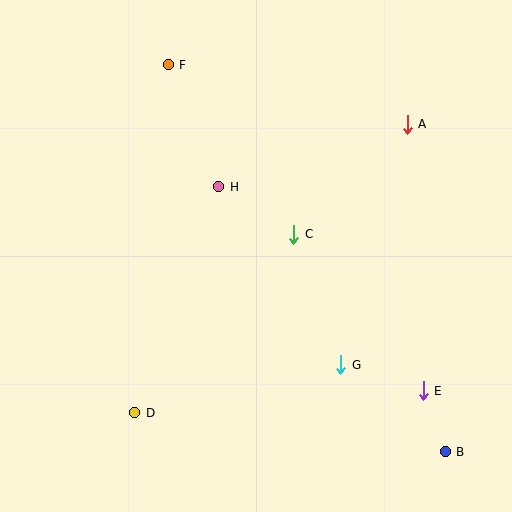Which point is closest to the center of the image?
Point C at (294, 234) is closest to the center.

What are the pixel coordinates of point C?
Point C is at (294, 234).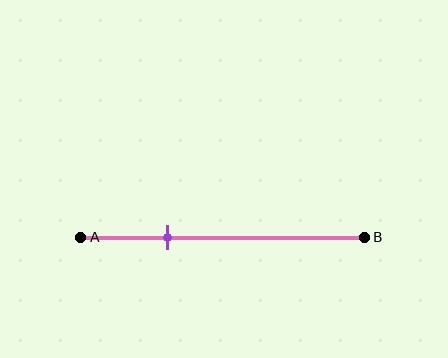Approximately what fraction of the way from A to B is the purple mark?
The purple mark is approximately 30% of the way from A to B.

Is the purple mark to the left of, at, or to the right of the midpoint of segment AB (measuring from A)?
The purple mark is to the left of the midpoint of segment AB.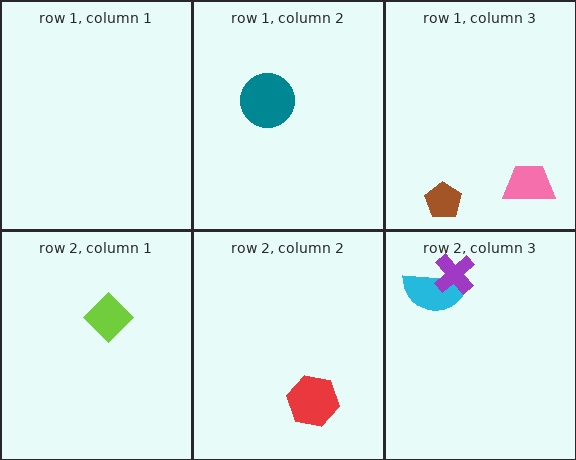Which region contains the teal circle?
The row 1, column 2 region.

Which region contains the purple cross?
The row 2, column 3 region.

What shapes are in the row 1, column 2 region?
The teal circle.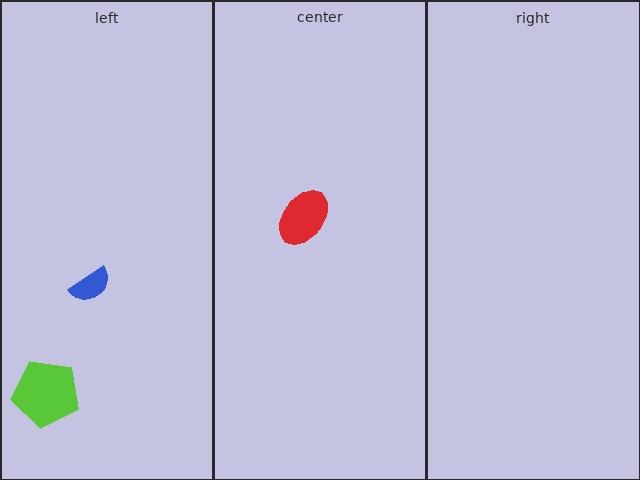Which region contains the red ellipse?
The center region.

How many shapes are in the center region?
1.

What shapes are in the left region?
The lime pentagon, the blue semicircle.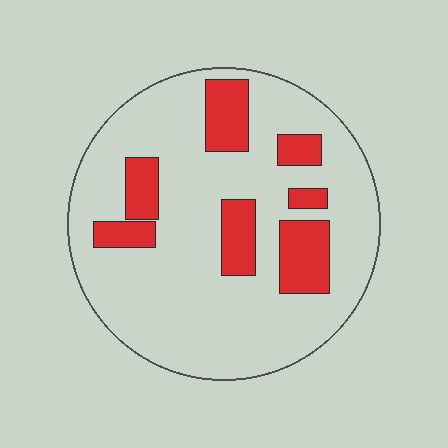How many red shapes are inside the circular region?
7.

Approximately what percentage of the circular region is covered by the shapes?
Approximately 20%.